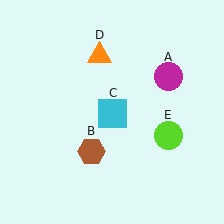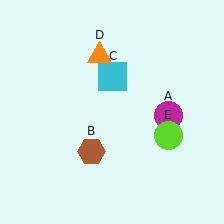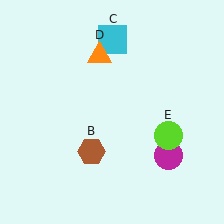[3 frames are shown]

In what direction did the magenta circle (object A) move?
The magenta circle (object A) moved down.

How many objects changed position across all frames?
2 objects changed position: magenta circle (object A), cyan square (object C).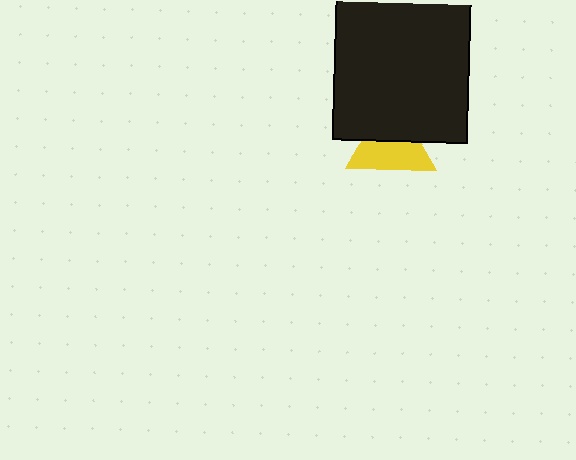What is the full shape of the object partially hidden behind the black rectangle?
The partially hidden object is a yellow triangle.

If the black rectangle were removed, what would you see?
You would see the complete yellow triangle.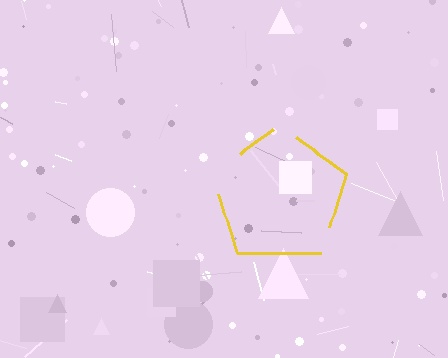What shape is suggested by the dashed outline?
The dashed outline suggests a pentagon.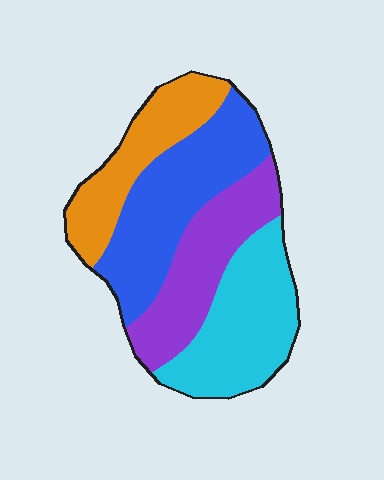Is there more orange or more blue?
Blue.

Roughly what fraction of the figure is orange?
Orange covers around 20% of the figure.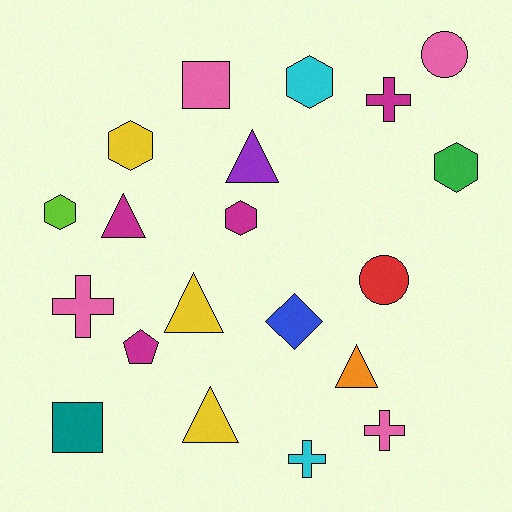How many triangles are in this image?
There are 5 triangles.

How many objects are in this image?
There are 20 objects.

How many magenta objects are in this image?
There are 4 magenta objects.